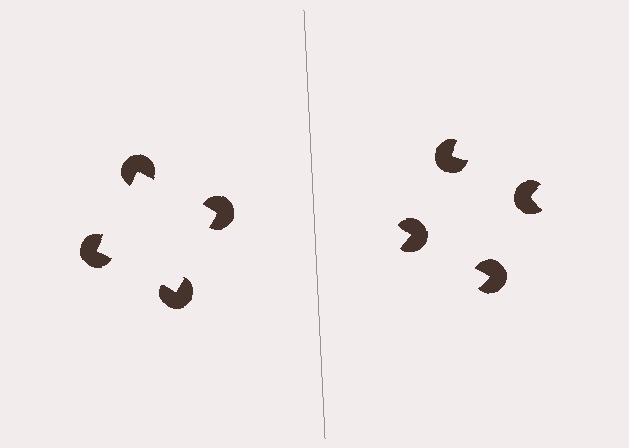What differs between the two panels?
The pac-man discs are positioned identically on both sides; only the wedge orientations differ. On the left they align to a square; on the right they are misaligned.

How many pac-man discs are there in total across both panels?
8 — 4 on each side.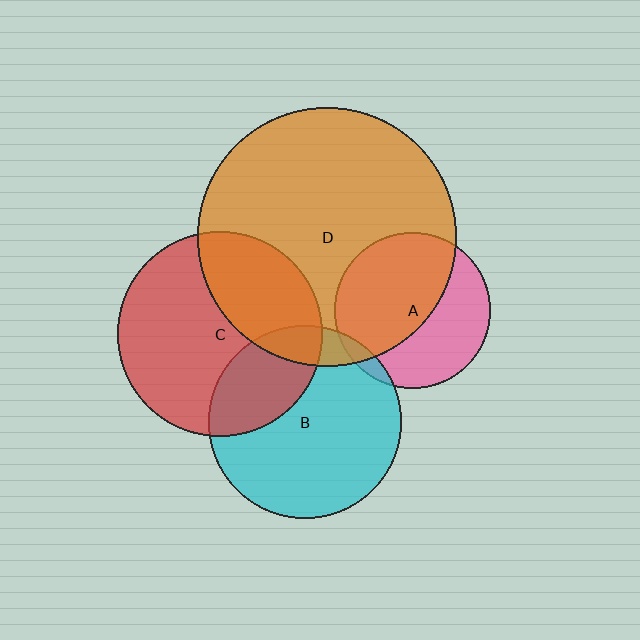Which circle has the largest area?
Circle D (orange).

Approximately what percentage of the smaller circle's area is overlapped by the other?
Approximately 55%.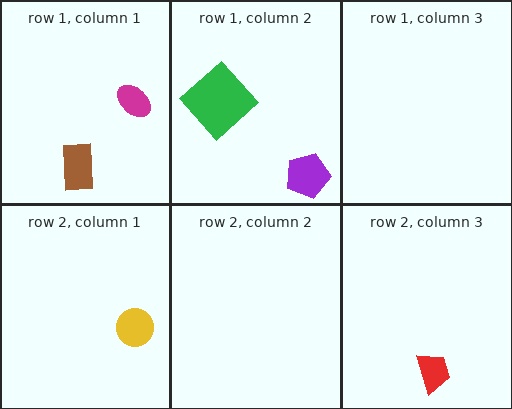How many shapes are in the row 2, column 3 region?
1.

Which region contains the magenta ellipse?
The row 1, column 1 region.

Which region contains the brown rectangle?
The row 1, column 1 region.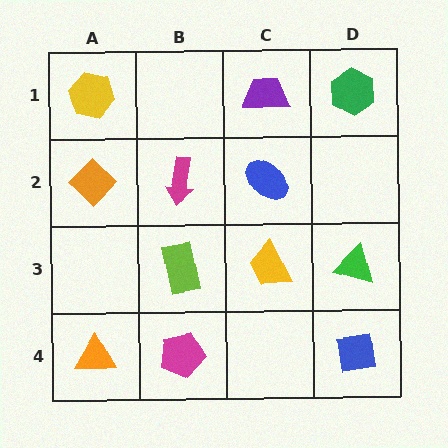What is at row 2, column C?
A blue ellipse.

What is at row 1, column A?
A yellow hexagon.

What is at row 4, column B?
A magenta pentagon.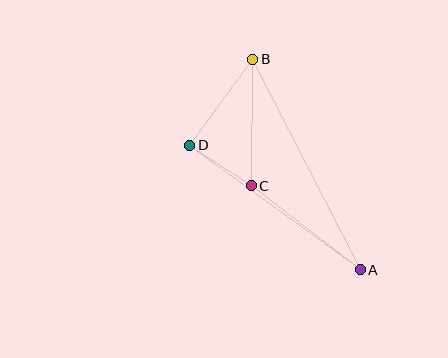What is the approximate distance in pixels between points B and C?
The distance between B and C is approximately 127 pixels.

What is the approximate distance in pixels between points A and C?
The distance between A and C is approximately 138 pixels.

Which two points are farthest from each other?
Points A and B are farthest from each other.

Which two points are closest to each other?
Points C and D are closest to each other.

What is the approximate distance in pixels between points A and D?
The distance between A and D is approximately 211 pixels.